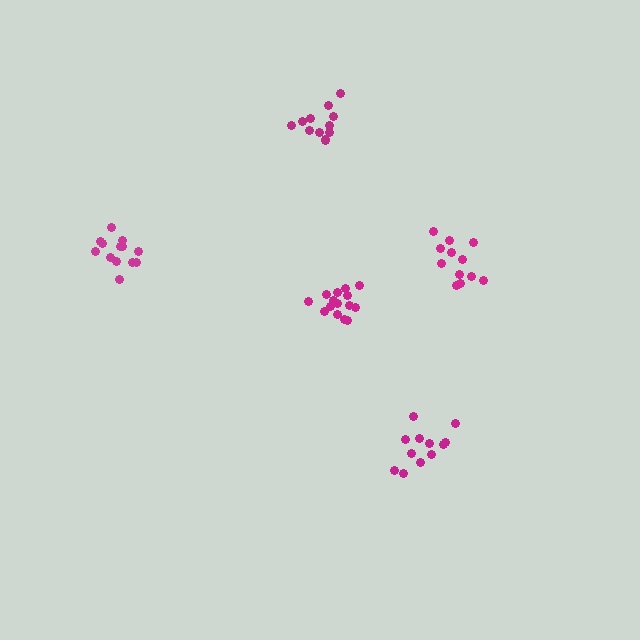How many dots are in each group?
Group 1: 15 dots, Group 2: 13 dots, Group 3: 12 dots, Group 4: 12 dots, Group 5: 12 dots (64 total).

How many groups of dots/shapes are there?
There are 5 groups.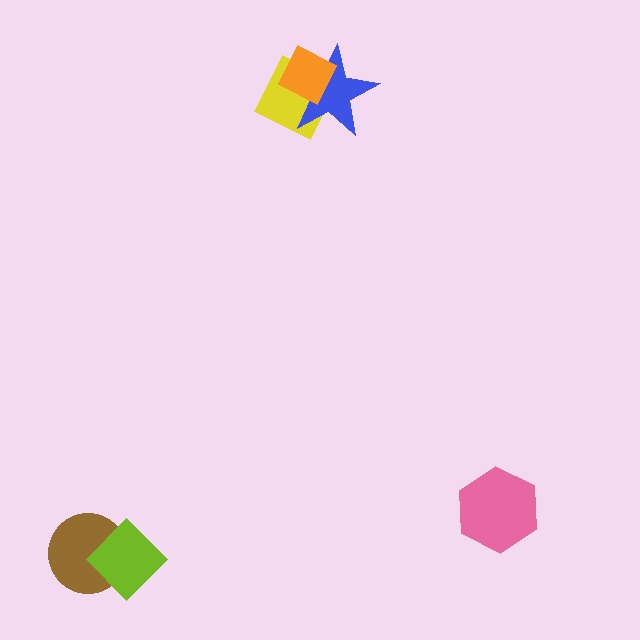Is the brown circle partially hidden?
Yes, it is partially covered by another shape.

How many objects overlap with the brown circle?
1 object overlaps with the brown circle.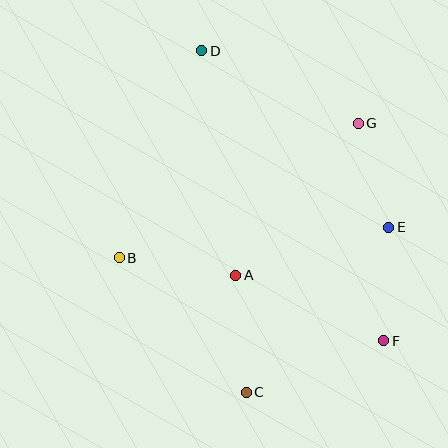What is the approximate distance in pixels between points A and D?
The distance between A and D is approximately 227 pixels.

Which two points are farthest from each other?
Points C and D are farthest from each other.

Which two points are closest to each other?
Points E and G are closest to each other.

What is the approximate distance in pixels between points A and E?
The distance between A and E is approximately 161 pixels.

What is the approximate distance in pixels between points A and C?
The distance between A and C is approximately 118 pixels.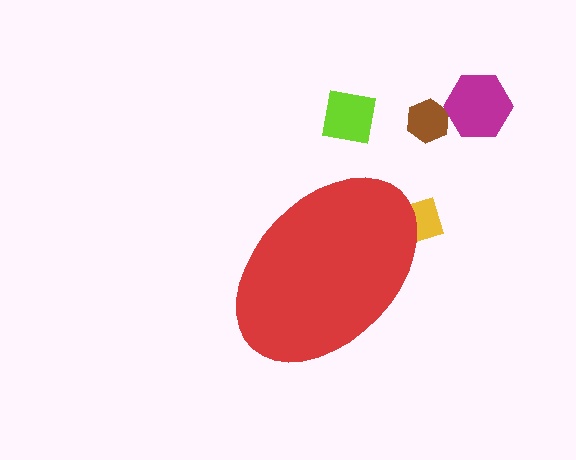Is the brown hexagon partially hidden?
No, the brown hexagon is fully visible.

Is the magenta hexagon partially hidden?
No, the magenta hexagon is fully visible.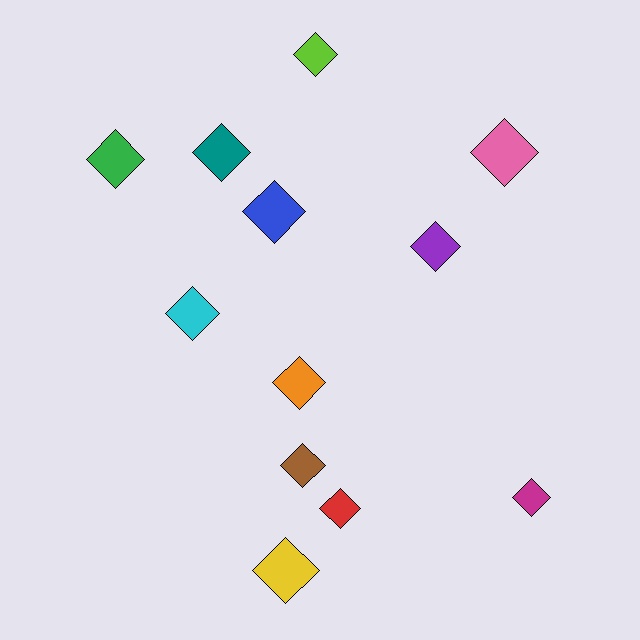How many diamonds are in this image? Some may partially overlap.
There are 12 diamonds.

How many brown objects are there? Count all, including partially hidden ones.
There is 1 brown object.